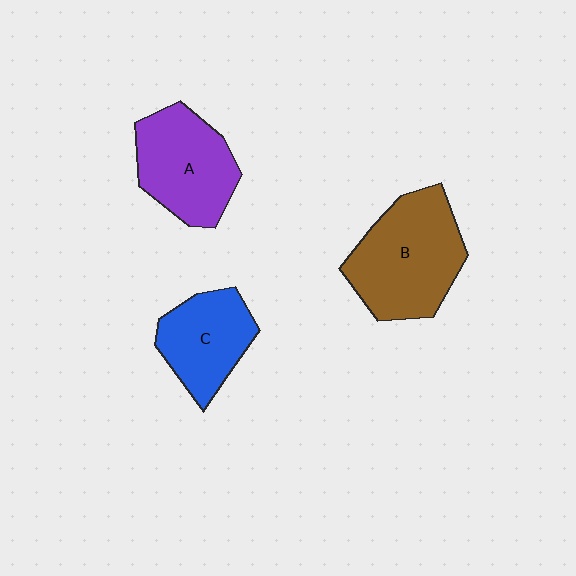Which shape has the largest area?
Shape B (brown).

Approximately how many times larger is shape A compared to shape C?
Approximately 1.2 times.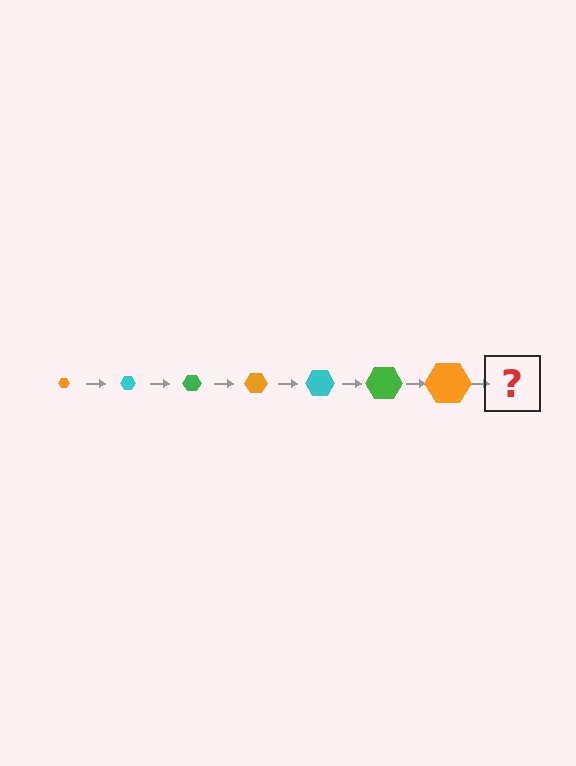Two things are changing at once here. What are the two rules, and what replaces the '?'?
The two rules are that the hexagon grows larger each step and the color cycles through orange, cyan, and green. The '?' should be a cyan hexagon, larger than the previous one.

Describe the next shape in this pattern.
It should be a cyan hexagon, larger than the previous one.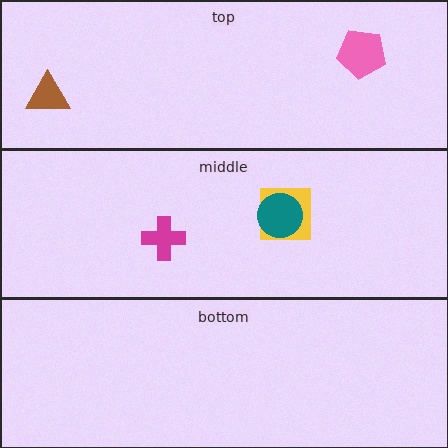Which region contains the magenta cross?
The middle region.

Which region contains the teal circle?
The middle region.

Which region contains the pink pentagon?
The top region.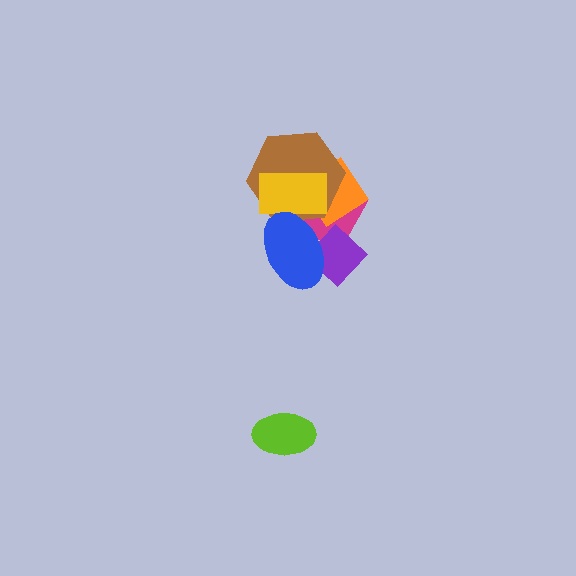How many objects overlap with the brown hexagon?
4 objects overlap with the brown hexagon.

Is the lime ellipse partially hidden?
No, no other shape covers it.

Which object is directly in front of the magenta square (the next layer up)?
The orange diamond is directly in front of the magenta square.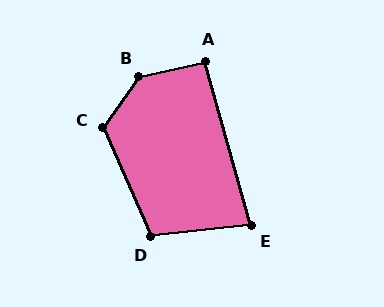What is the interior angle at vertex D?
Approximately 107 degrees (obtuse).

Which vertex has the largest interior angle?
B, at approximately 139 degrees.